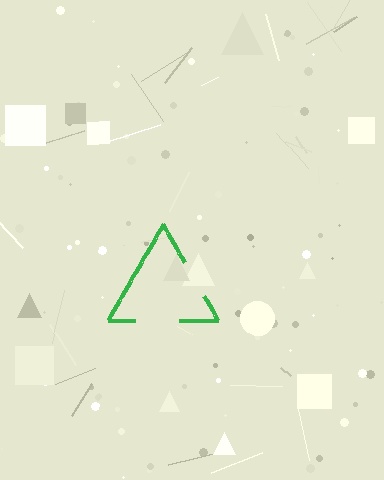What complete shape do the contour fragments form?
The contour fragments form a triangle.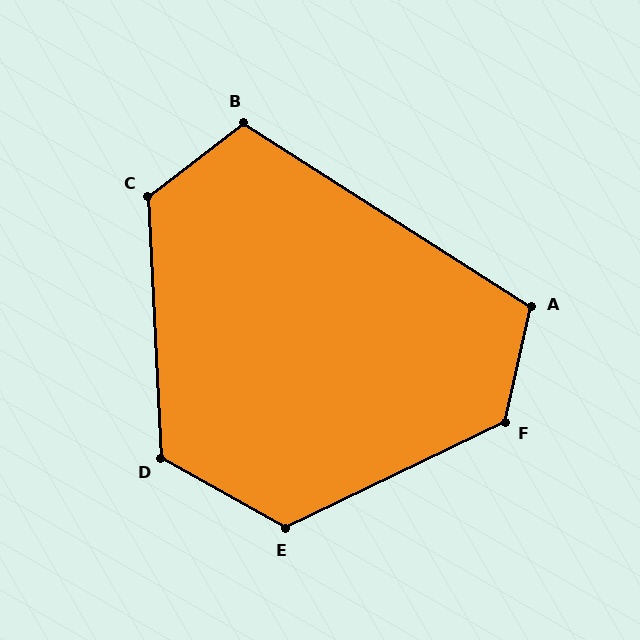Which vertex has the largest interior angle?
F, at approximately 129 degrees.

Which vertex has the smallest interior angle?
B, at approximately 110 degrees.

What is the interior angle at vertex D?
Approximately 122 degrees (obtuse).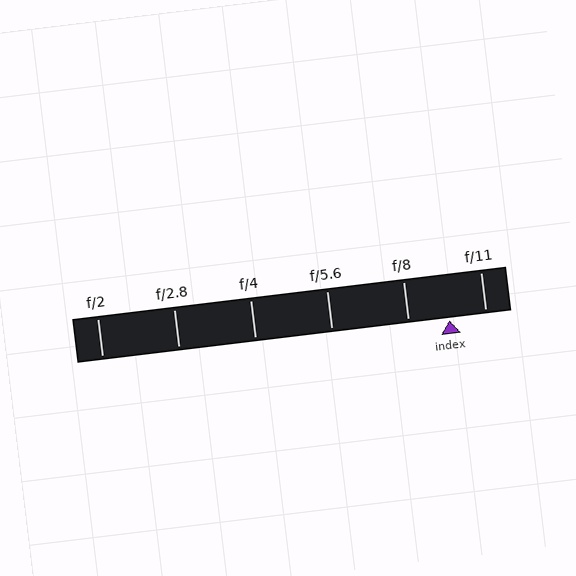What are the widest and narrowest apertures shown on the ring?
The widest aperture shown is f/2 and the narrowest is f/11.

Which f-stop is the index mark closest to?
The index mark is closest to f/11.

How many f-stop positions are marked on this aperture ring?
There are 6 f-stop positions marked.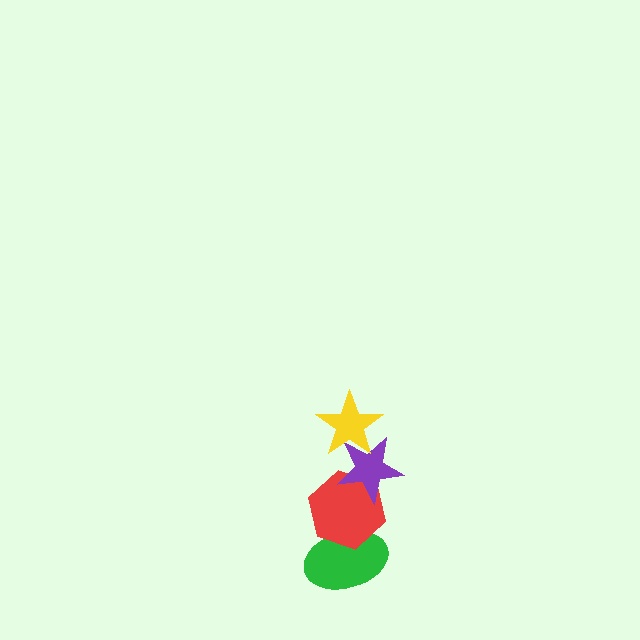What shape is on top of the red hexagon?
The purple star is on top of the red hexagon.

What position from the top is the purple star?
The purple star is 2nd from the top.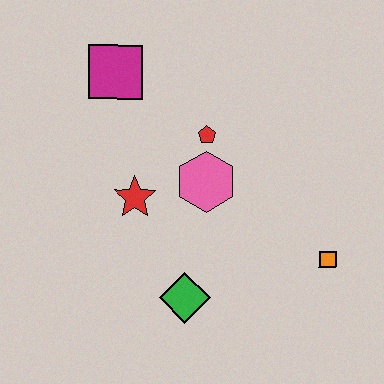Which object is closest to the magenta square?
The red pentagon is closest to the magenta square.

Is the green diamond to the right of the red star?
Yes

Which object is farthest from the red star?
The orange square is farthest from the red star.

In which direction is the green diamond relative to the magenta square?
The green diamond is below the magenta square.